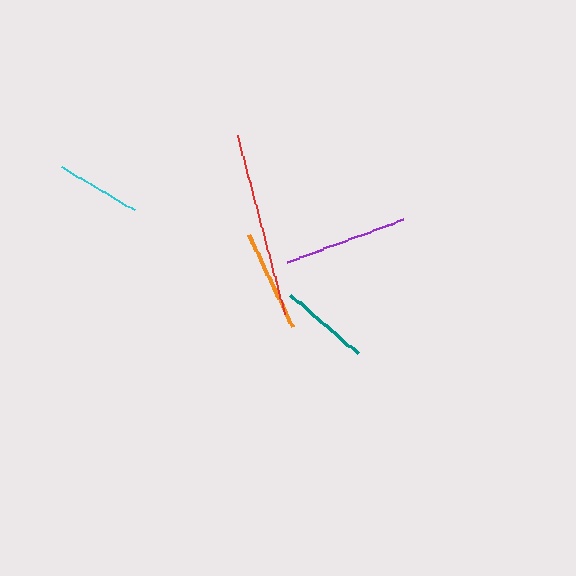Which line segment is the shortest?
The cyan line is the shortest at approximately 84 pixels.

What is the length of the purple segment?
The purple segment is approximately 124 pixels long.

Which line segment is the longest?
The red line is the longest at approximately 185 pixels.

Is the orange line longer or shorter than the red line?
The red line is longer than the orange line.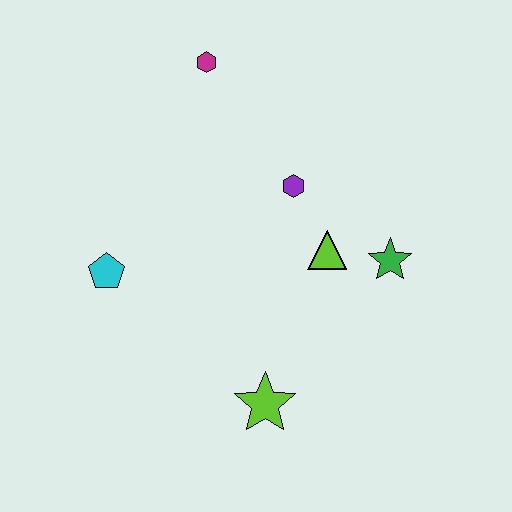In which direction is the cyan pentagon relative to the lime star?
The cyan pentagon is to the left of the lime star.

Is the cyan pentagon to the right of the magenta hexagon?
No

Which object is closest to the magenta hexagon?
The purple hexagon is closest to the magenta hexagon.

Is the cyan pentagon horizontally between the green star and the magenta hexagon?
No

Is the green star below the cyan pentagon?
No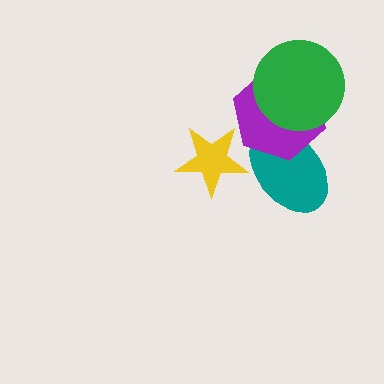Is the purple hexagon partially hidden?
Yes, it is partially covered by another shape.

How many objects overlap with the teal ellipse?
2 objects overlap with the teal ellipse.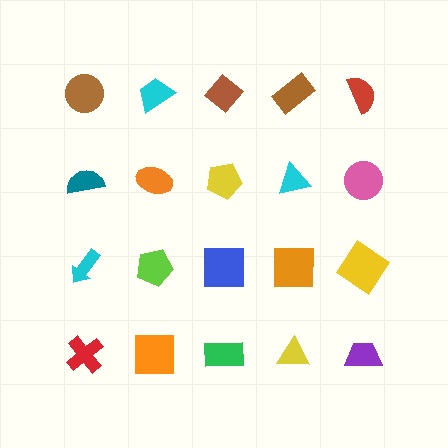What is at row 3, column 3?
A blue square.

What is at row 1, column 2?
A cyan trapezoid.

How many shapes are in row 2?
5 shapes.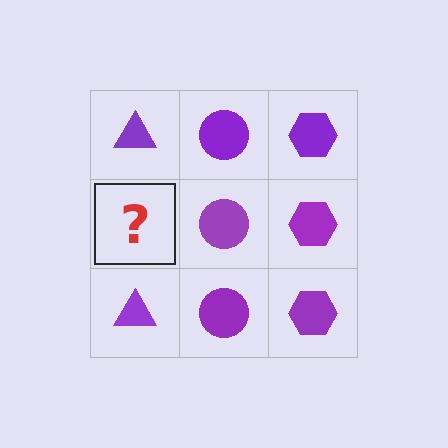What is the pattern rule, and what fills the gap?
The rule is that each column has a consistent shape. The gap should be filled with a purple triangle.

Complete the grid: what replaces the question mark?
The question mark should be replaced with a purple triangle.